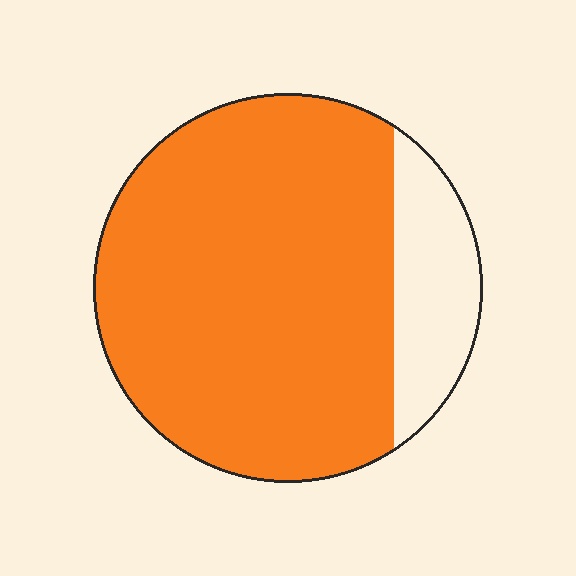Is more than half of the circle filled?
Yes.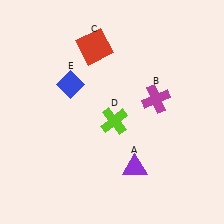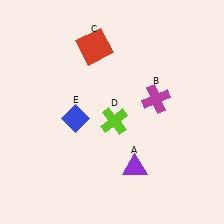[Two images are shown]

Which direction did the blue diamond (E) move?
The blue diamond (E) moved down.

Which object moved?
The blue diamond (E) moved down.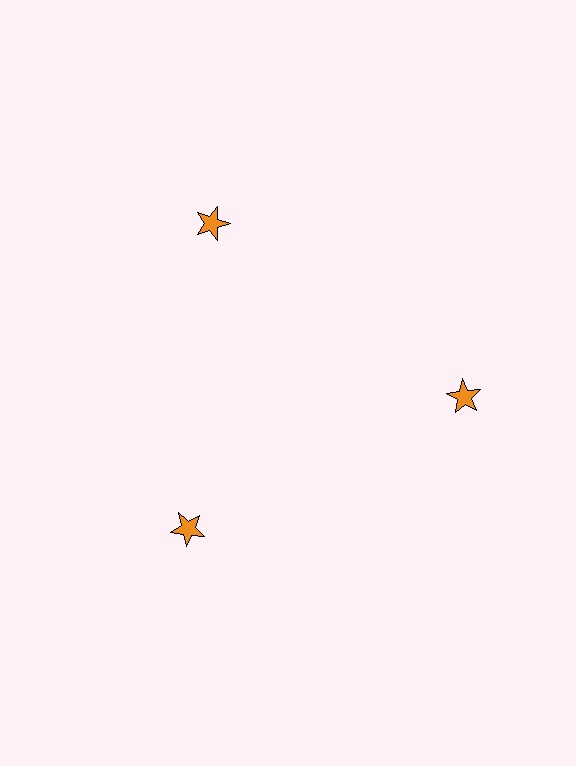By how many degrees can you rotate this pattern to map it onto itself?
The pattern maps onto itself every 120 degrees of rotation.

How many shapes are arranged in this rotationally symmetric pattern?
There are 3 shapes, arranged in 3 groups of 1.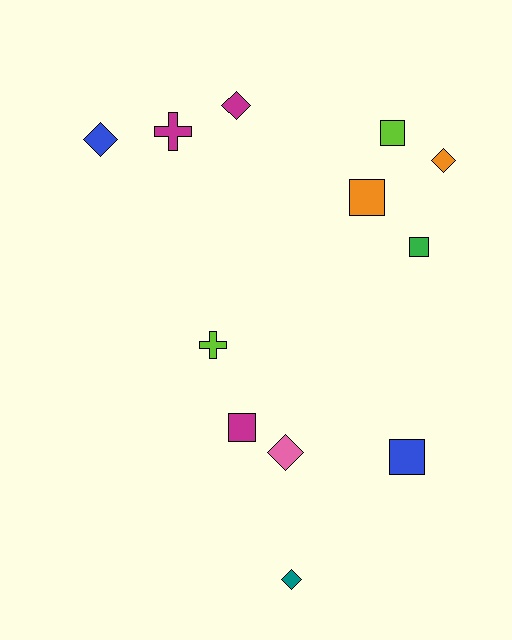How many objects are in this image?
There are 12 objects.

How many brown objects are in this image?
There are no brown objects.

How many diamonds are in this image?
There are 5 diamonds.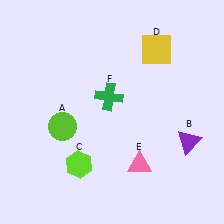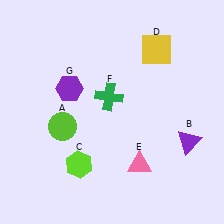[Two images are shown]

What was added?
A purple hexagon (G) was added in Image 2.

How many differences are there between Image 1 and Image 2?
There is 1 difference between the two images.